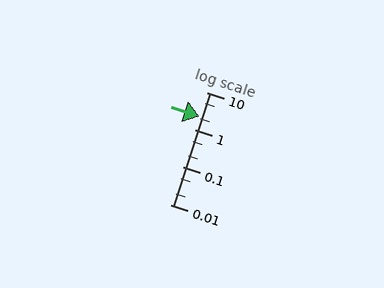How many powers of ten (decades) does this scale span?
The scale spans 3 decades, from 0.01 to 10.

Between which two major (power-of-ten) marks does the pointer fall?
The pointer is between 1 and 10.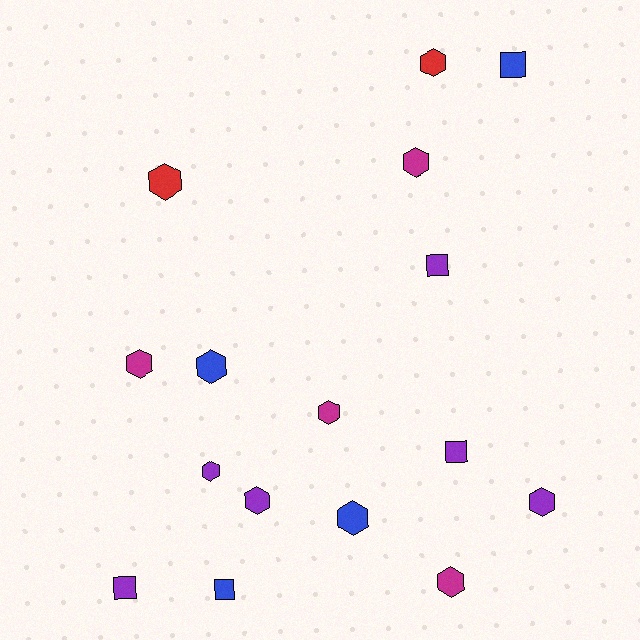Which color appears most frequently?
Purple, with 6 objects.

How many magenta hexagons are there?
There are 4 magenta hexagons.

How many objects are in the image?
There are 16 objects.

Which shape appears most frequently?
Hexagon, with 11 objects.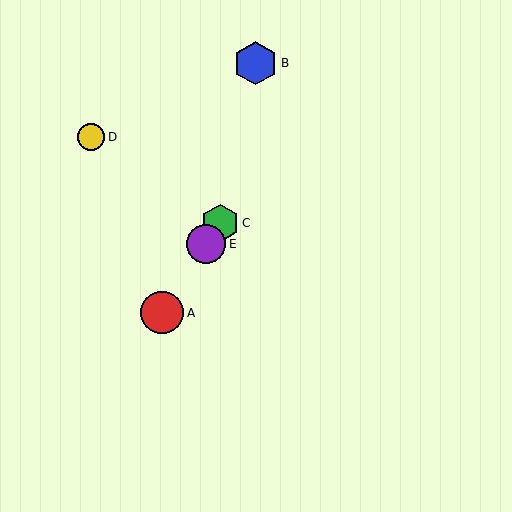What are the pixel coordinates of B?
Object B is at (256, 63).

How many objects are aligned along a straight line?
3 objects (A, C, E) are aligned along a straight line.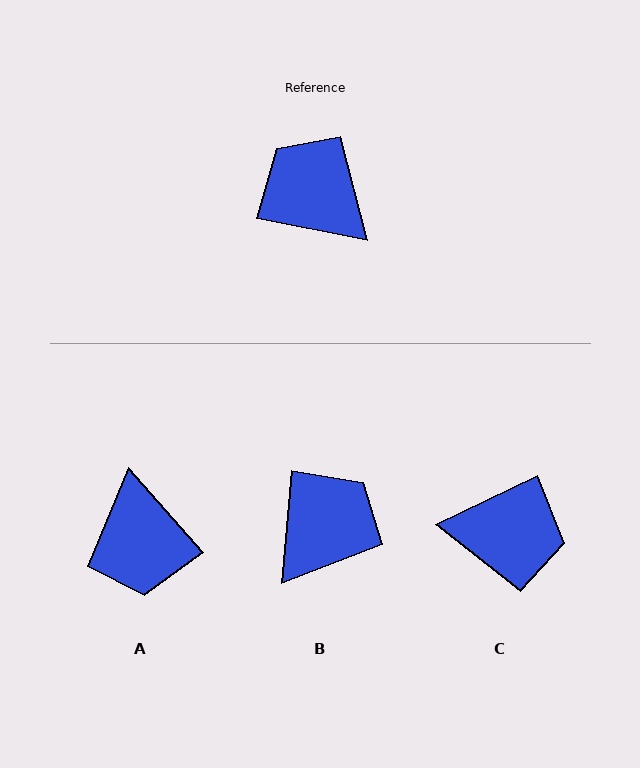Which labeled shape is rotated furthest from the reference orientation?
C, about 143 degrees away.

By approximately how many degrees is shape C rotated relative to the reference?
Approximately 143 degrees clockwise.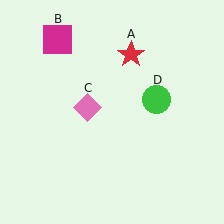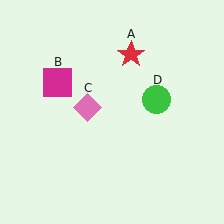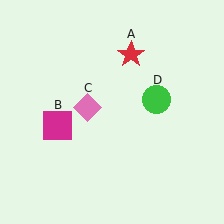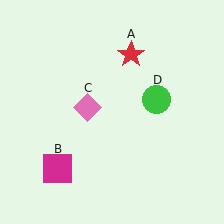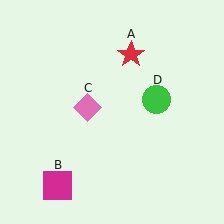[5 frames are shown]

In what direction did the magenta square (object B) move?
The magenta square (object B) moved down.